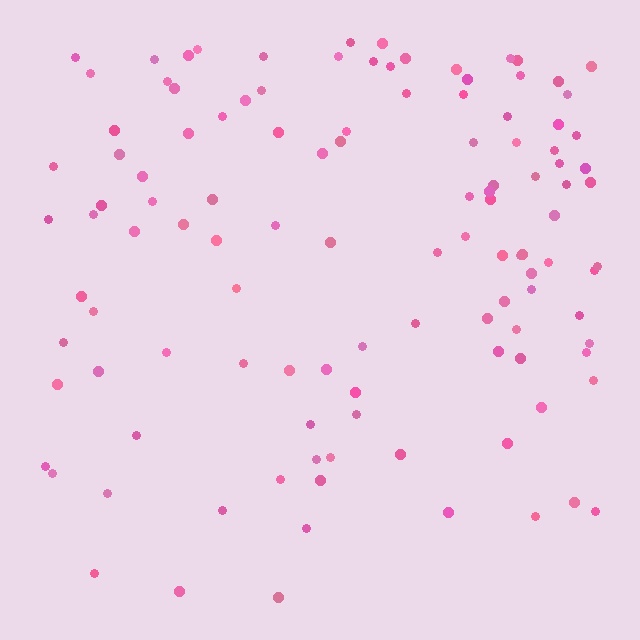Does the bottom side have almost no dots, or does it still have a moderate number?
Still a moderate number, just noticeably fewer than the top.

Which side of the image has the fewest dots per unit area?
The bottom.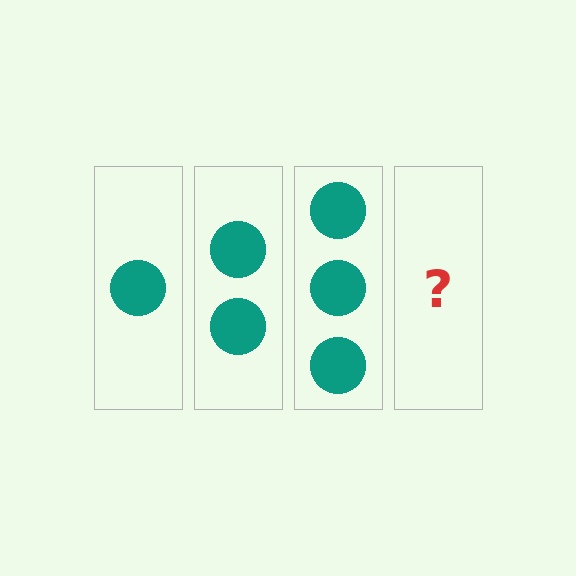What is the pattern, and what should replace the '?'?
The pattern is that each step adds one more circle. The '?' should be 4 circles.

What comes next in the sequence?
The next element should be 4 circles.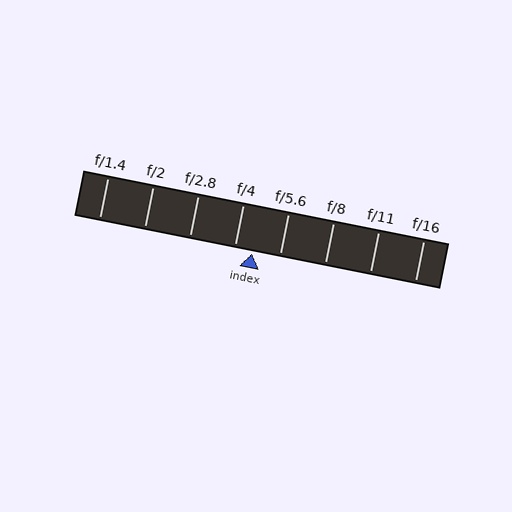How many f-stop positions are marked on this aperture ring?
There are 8 f-stop positions marked.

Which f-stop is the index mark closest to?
The index mark is closest to f/4.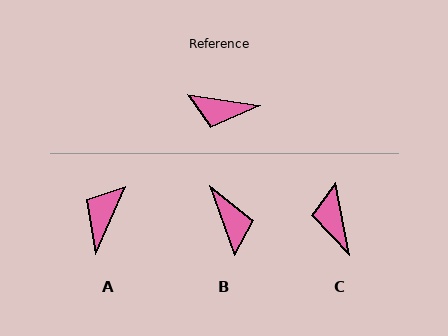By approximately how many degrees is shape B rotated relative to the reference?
Approximately 118 degrees counter-clockwise.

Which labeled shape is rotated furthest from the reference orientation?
B, about 118 degrees away.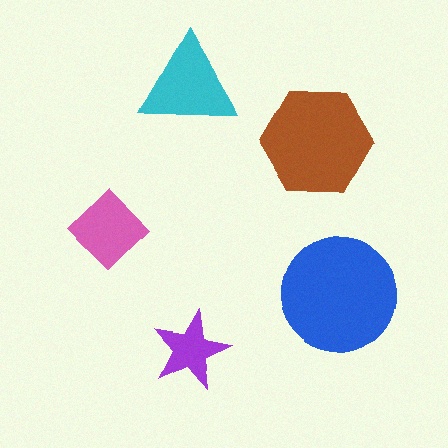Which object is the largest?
The blue circle.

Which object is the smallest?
The purple star.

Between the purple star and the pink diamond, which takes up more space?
The pink diamond.